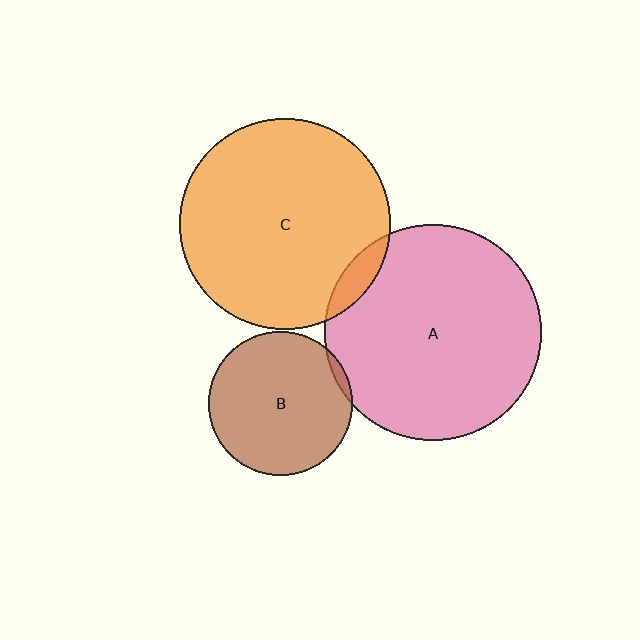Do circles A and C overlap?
Yes.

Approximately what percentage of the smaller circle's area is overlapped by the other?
Approximately 5%.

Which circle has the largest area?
Circle A (pink).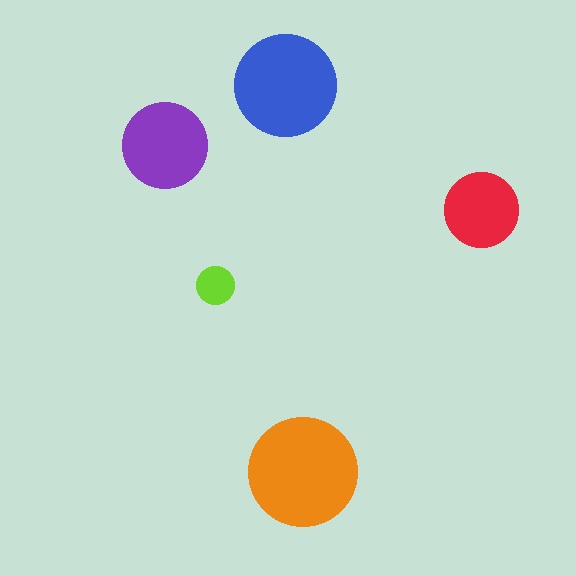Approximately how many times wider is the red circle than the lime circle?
About 2 times wider.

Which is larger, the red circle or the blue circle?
The blue one.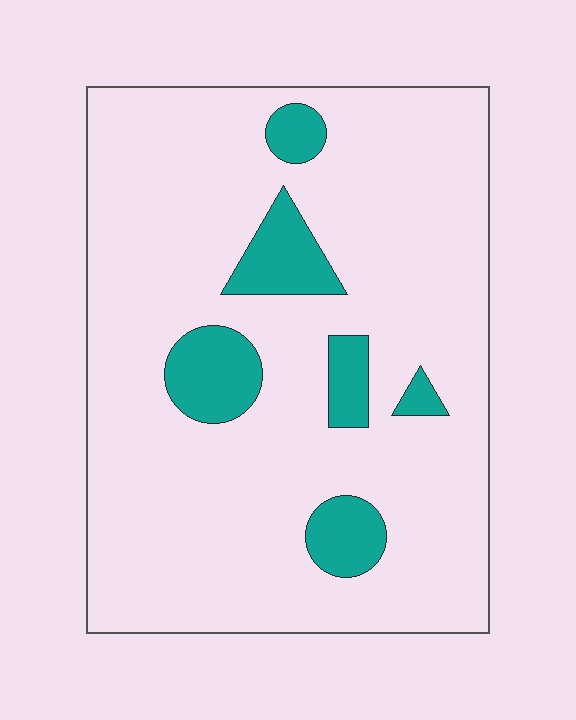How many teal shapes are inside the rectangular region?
6.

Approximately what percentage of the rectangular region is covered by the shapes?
Approximately 15%.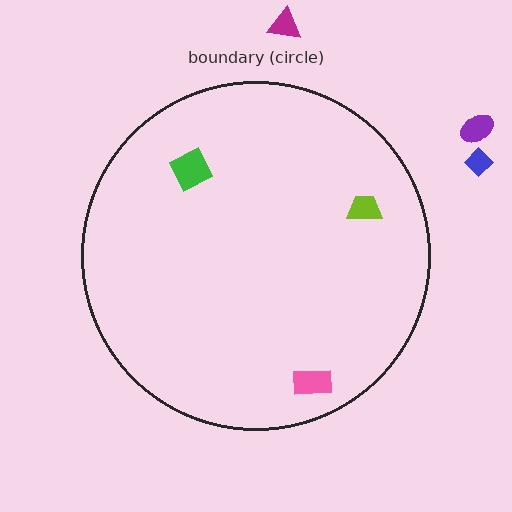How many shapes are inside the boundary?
3 inside, 3 outside.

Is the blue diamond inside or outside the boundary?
Outside.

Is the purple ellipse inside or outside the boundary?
Outside.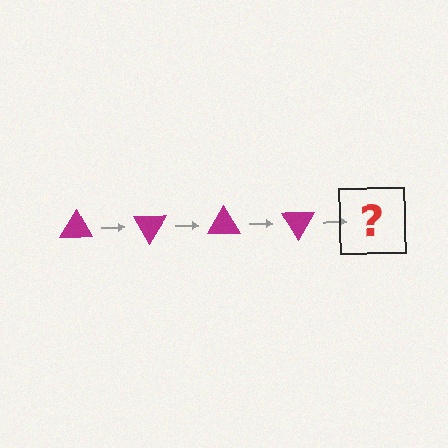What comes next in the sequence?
The next element should be a magenta triangle rotated 240 degrees.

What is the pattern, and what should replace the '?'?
The pattern is that the triangle rotates 60 degrees each step. The '?' should be a magenta triangle rotated 240 degrees.